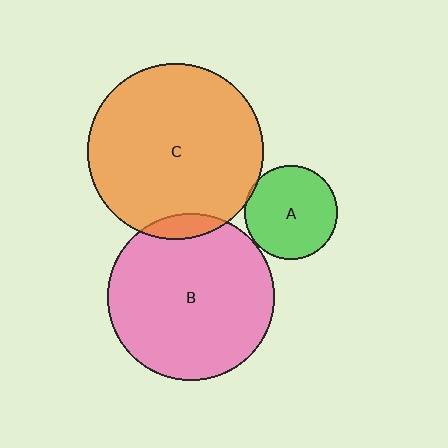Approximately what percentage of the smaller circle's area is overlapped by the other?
Approximately 5%.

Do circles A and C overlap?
Yes.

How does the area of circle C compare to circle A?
Approximately 3.5 times.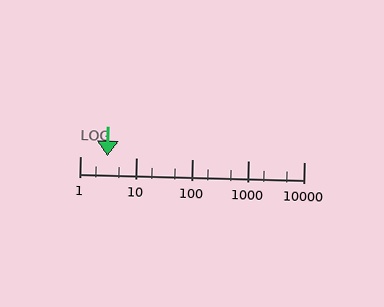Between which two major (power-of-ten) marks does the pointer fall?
The pointer is between 1 and 10.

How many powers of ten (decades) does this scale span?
The scale spans 4 decades, from 1 to 10000.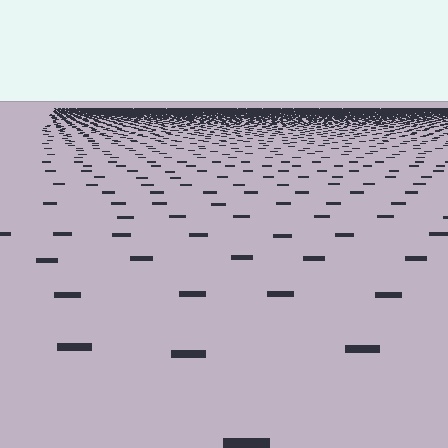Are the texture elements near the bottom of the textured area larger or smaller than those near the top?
Larger. Near the bottom, elements are closer to the viewer and appear at a bigger on-screen size.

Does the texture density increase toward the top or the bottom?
Density increases toward the top.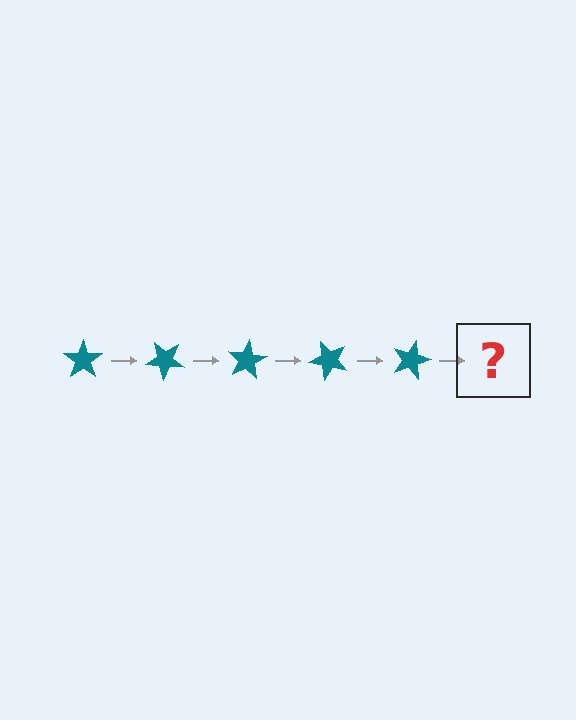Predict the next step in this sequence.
The next step is a teal star rotated 200 degrees.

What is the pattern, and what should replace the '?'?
The pattern is that the star rotates 40 degrees each step. The '?' should be a teal star rotated 200 degrees.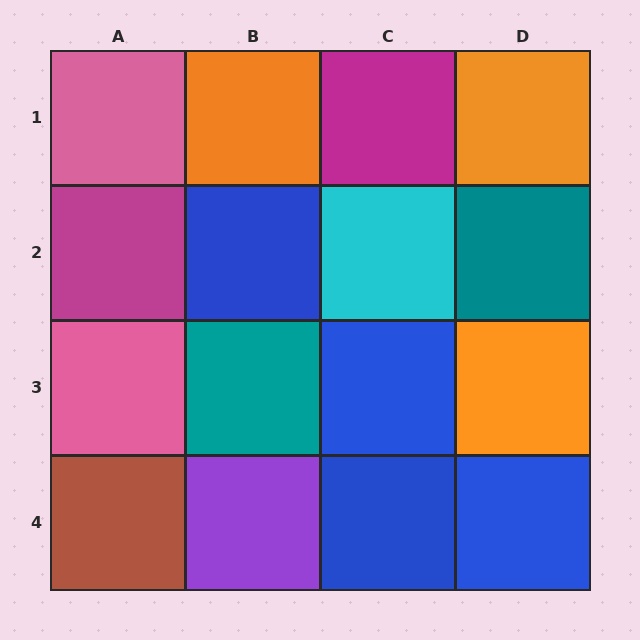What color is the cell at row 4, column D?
Blue.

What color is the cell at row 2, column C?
Cyan.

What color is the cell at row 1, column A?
Pink.